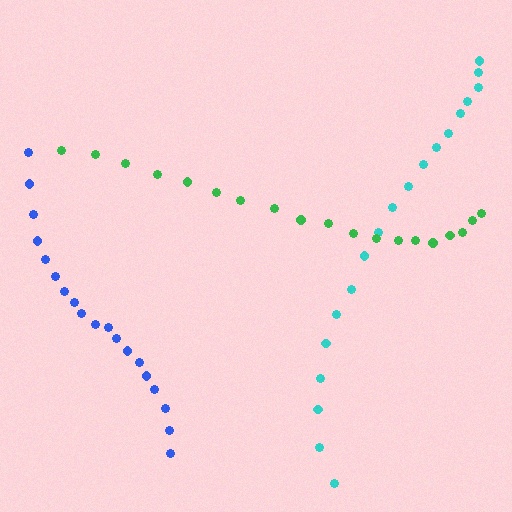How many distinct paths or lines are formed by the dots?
There are 3 distinct paths.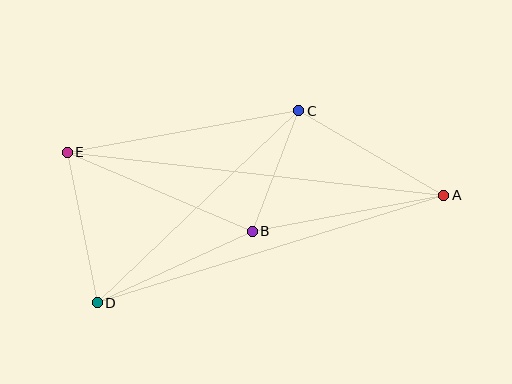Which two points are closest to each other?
Points B and C are closest to each other.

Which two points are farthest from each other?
Points A and E are farthest from each other.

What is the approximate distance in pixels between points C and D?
The distance between C and D is approximately 278 pixels.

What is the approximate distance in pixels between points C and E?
The distance between C and E is approximately 235 pixels.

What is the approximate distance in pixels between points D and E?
The distance between D and E is approximately 153 pixels.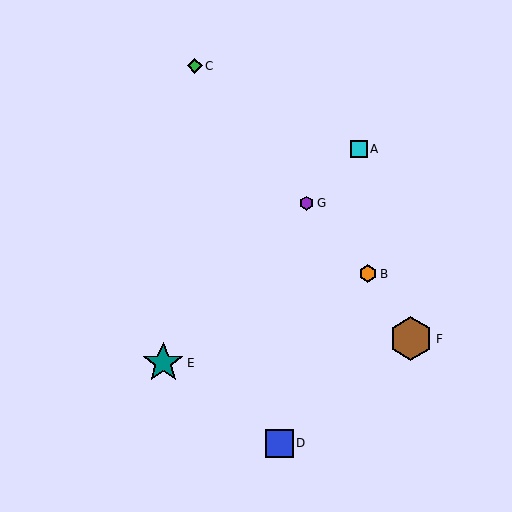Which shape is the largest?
The brown hexagon (labeled F) is the largest.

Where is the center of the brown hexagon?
The center of the brown hexagon is at (411, 339).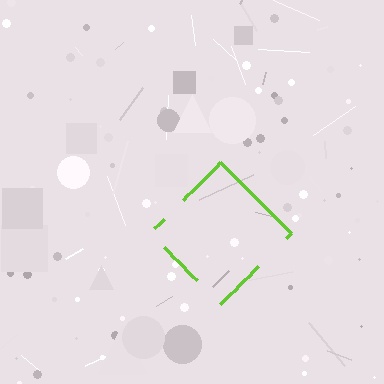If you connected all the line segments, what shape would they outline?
They would outline a diamond.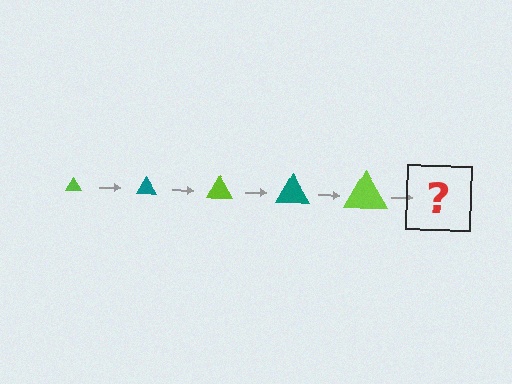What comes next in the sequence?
The next element should be a teal triangle, larger than the previous one.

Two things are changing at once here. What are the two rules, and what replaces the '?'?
The two rules are that the triangle grows larger each step and the color cycles through lime and teal. The '?' should be a teal triangle, larger than the previous one.